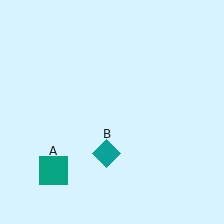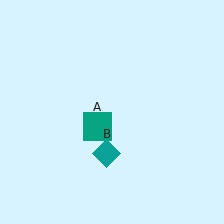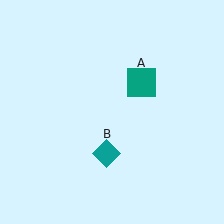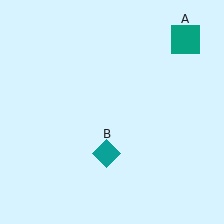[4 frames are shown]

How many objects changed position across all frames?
1 object changed position: teal square (object A).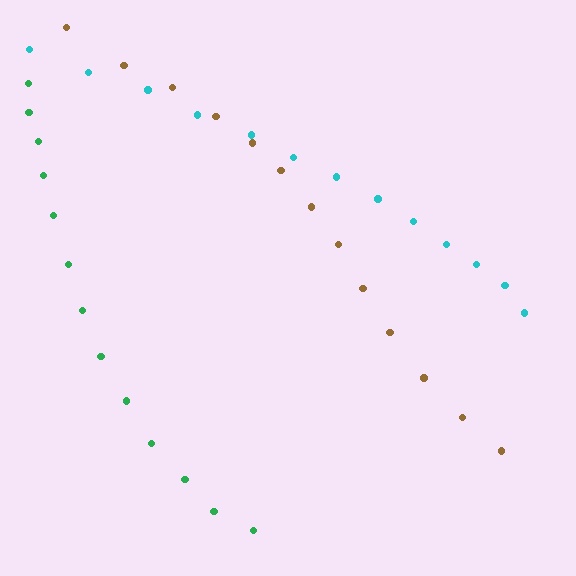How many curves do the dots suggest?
There are 3 distinct paths.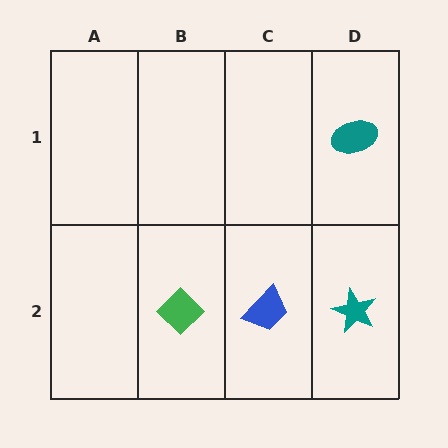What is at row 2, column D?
A teal star.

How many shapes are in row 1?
1 shape.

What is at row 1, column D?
A teal ellipse.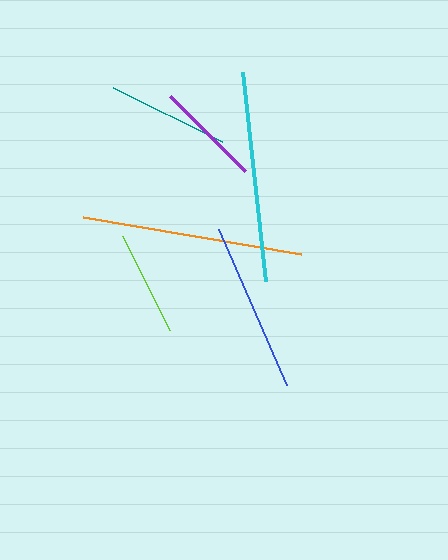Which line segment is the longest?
The orange line is the longest at approximately 220 pixels.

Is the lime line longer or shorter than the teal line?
The teal line is longer than the lime line.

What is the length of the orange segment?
The orange segment is approximately 220 pixels long.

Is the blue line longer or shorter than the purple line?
The blue line is longer than the purple line.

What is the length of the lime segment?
The lime segment is approximately 105 pixels long.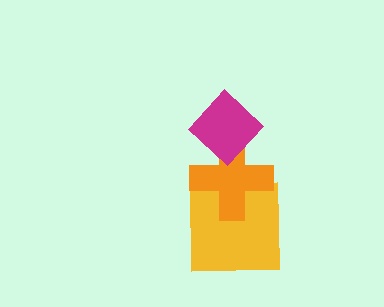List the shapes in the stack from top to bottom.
From top to bottom: the magenta diamond, the orange cross, the yellow square.